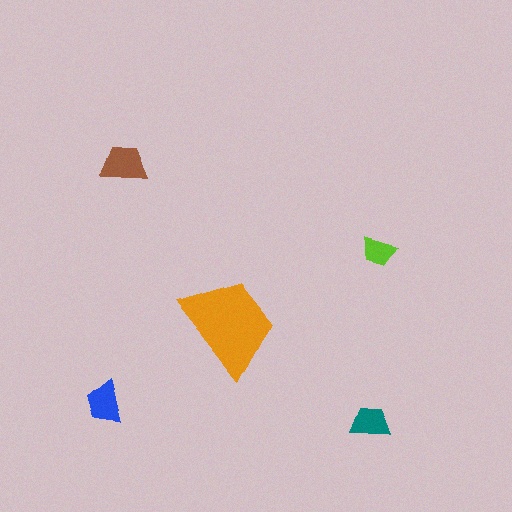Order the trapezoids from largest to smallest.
the orange one, the brown one, the blue one, the teal one, the lime one.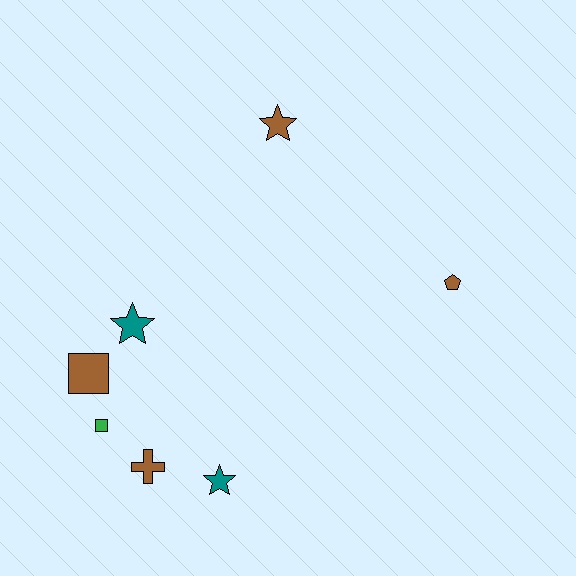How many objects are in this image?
There are 7 objects.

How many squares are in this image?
There are 2 squares.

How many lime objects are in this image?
There are no lime objects.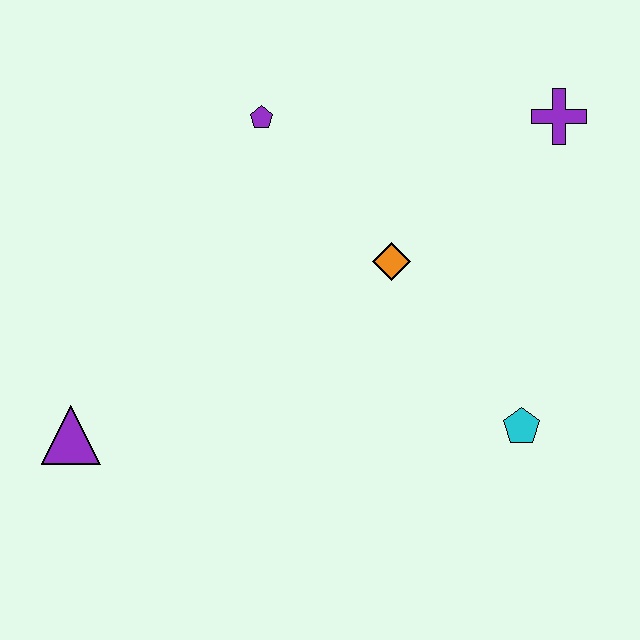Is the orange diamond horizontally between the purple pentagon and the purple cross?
Yes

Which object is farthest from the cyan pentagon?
The purple triangle is farthest from the cyan pentagon.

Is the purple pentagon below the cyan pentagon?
No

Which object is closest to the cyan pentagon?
The orange diamond is closest to the cyan pentagon.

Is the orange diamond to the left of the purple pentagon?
No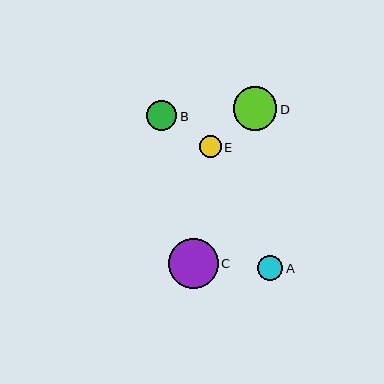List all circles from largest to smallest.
From largest to smallest: C, D, B, A, E.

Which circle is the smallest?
Circle E is the smallest with a size of approximately 22 pixels.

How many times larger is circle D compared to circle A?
Circle D is approximately 1.7 times the size of circle A.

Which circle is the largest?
Circle C is the largest with a size of approximately 50 pixels.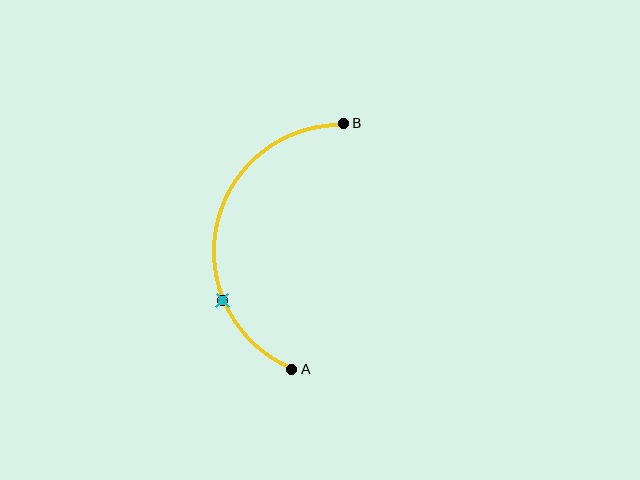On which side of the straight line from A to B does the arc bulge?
The arc bulges to the left of the straight line connecting A and B.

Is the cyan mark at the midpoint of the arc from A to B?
No. The cyan mark lies on the arc but is closer to endpoint A. The arc midpoint would be at the point on the curve equidistant along the arc from both A and B.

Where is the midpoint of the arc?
The arc midpoint is the point on the curve farthest from the straight line joining A and B. It sits to the left of that line.